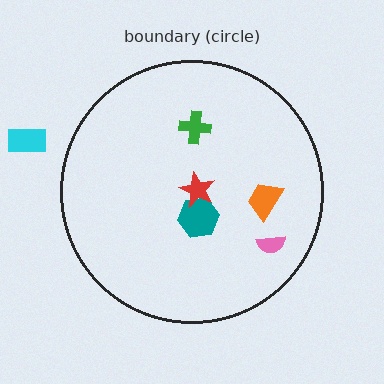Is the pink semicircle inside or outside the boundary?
Inside.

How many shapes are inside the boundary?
5 inside, 1 outside.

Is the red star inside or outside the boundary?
Inside.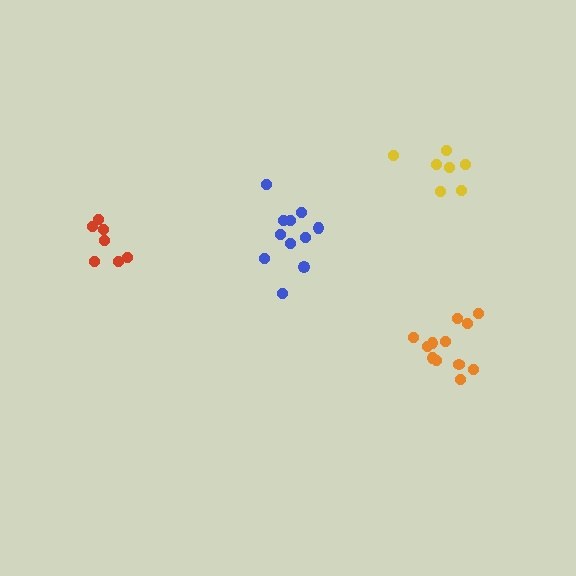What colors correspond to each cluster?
The clusters are colored: red, orange, yellow, blue.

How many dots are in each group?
Group 1: 7 dots, Group 2: 12 dots, Group 3: 7 dots, Group 4: 11 dots (37 total).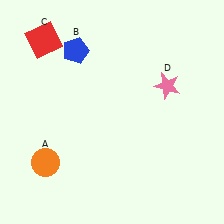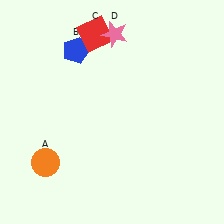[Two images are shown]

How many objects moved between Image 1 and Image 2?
2 objects moved between the two images.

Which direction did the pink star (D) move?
The pink star (D) moved left.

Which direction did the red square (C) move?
The red square (C) moved right.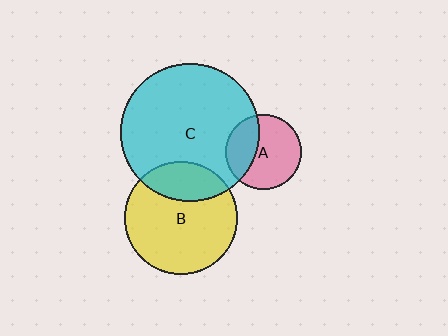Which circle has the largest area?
Circle C (cyan).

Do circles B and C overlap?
Yes.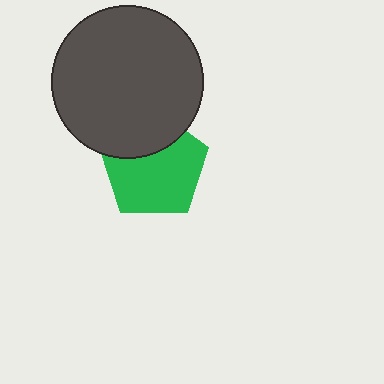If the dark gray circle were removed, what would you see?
You would see the complete green pentagon.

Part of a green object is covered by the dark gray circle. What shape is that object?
It is a pentagon.